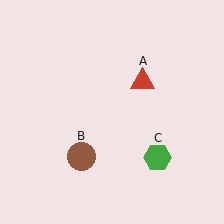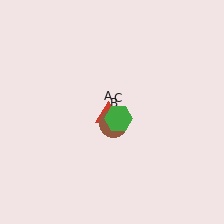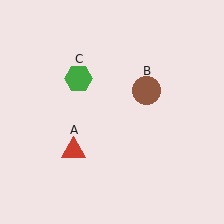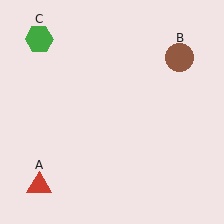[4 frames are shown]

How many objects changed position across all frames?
3 objects changed position: red triangle (object A), brown circle (object B), green hexagon (object C).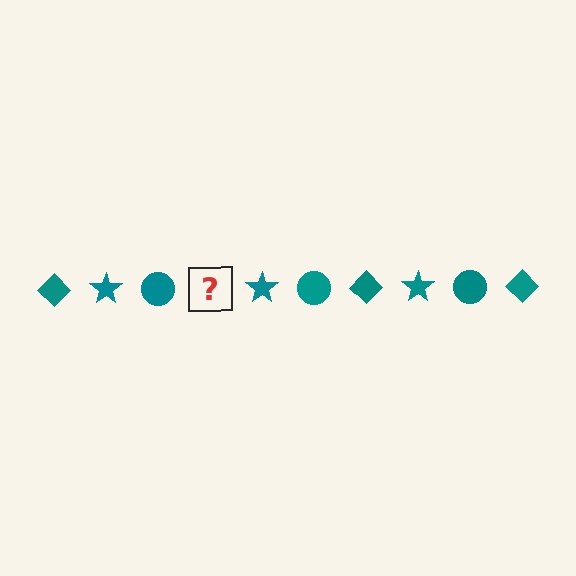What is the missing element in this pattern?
The missing element is a teal diamond.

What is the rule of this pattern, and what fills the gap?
The rule is that the pattern cycles through diamond, star, circle shapes in teal. The gap should be filled with a teal diamond.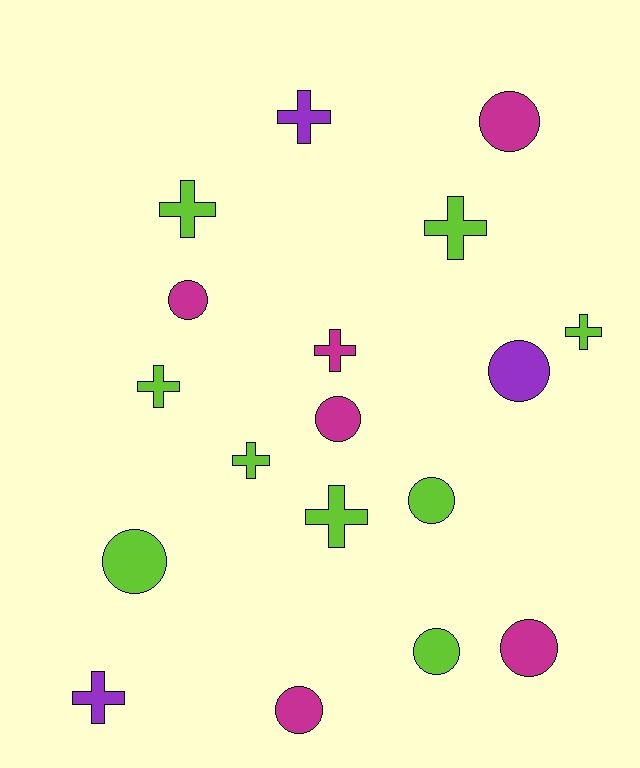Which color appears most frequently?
Lime, with 9 objects.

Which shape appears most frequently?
Cross, with 9 objects.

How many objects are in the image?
There are 18 objects.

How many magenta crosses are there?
There is 1 magenta cross.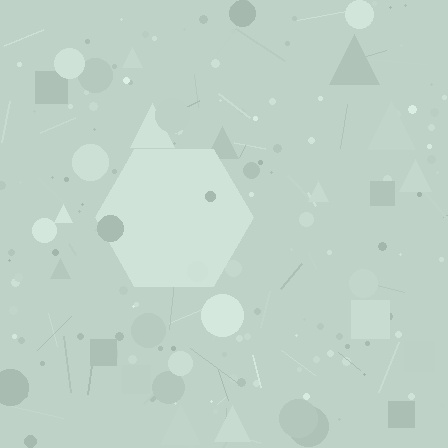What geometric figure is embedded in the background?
A hexagon is embedded in the background.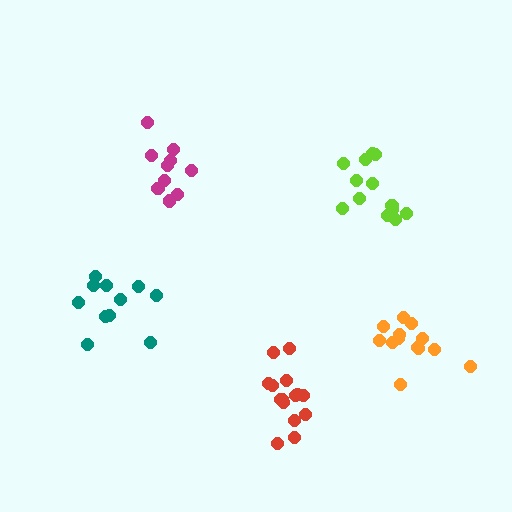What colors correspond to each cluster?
The clusters are colored: red, teal, magenta, orange, lime.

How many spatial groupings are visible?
There are 5 spatial groupings.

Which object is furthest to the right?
The orange cluster is rightmost.